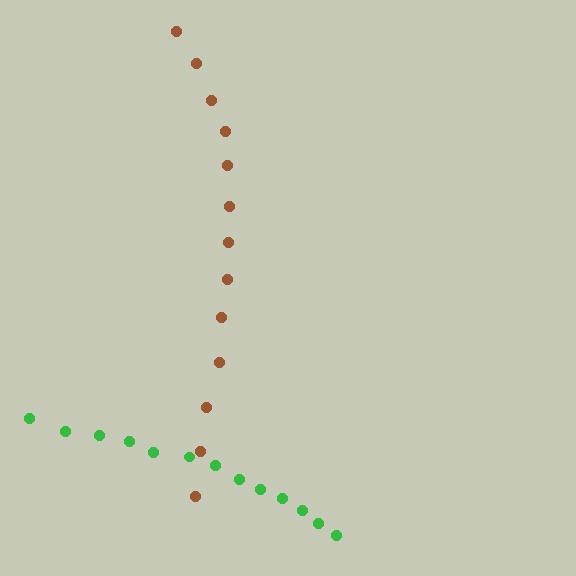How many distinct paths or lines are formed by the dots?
There are 2 distinct paths.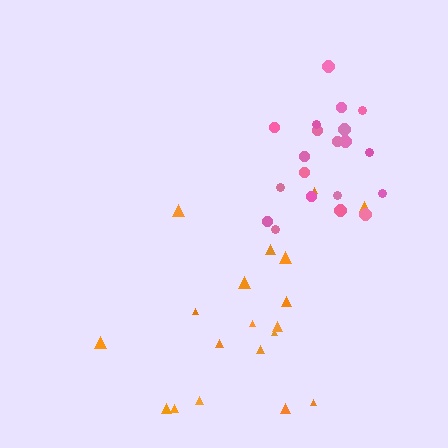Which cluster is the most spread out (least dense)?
Orange.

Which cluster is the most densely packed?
Pink.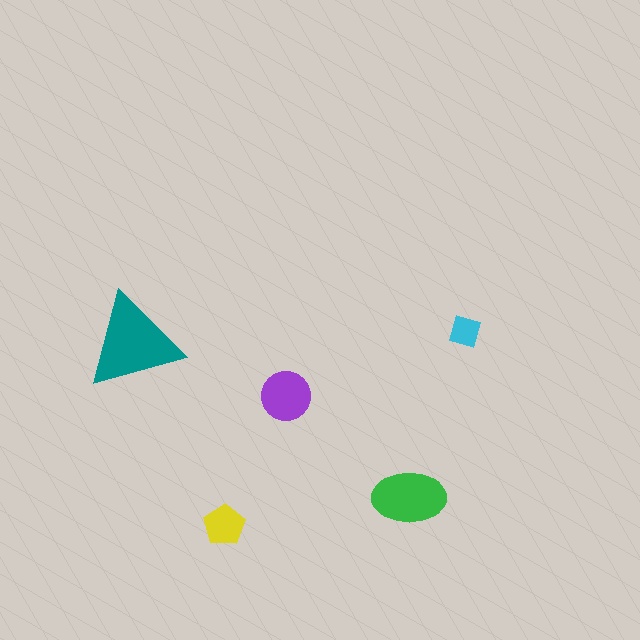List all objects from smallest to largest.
The cyan diamond, the yellow pentagon, the purple circle, the green ellipse, the teal triangle.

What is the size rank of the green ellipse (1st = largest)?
2nd.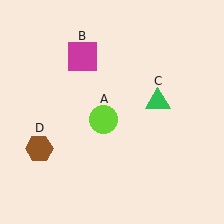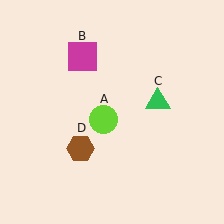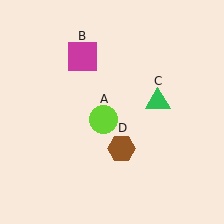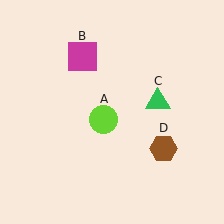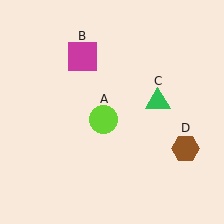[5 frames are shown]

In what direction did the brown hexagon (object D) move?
The brown hexagon (object D) moved right.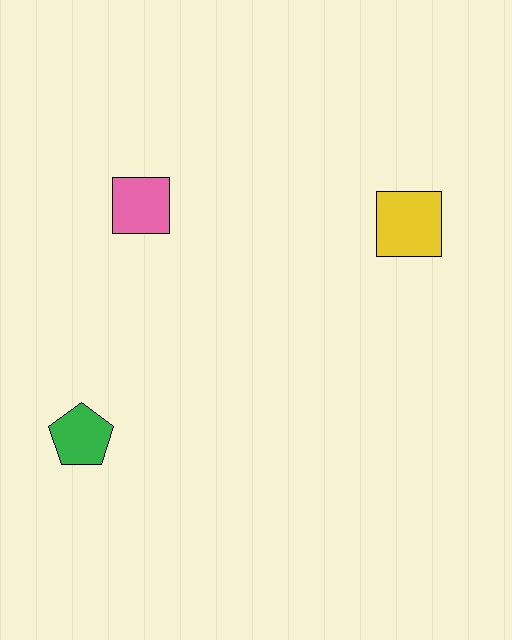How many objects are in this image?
There are 3 objects.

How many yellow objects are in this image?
There is 1 yellow object.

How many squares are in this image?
There are 2 squares.